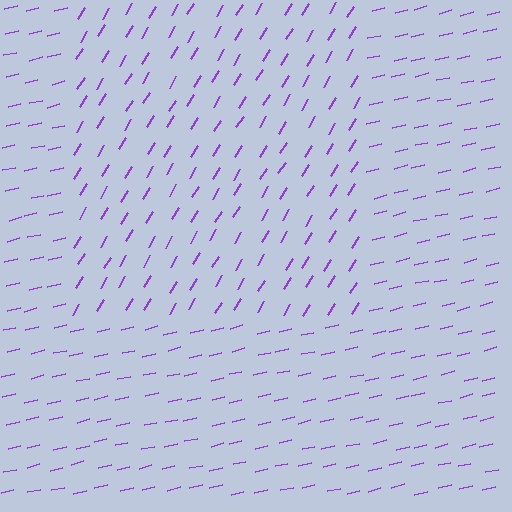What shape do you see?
I see a rectangle.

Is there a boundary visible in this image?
Yes, there is a texture boundary formed by a change in line orientation.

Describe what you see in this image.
The image is filled with small purple line segments. A rectangle region in the image has lines oriented differently from the surrounding lines, creating a visible texture boundary.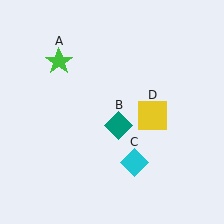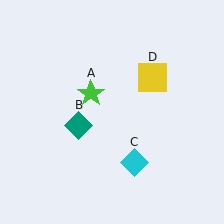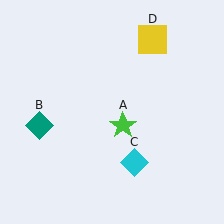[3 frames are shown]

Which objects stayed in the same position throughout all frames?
Cyan diamond (object C) remained stationary.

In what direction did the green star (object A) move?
The green star (object A) moved down and to the right.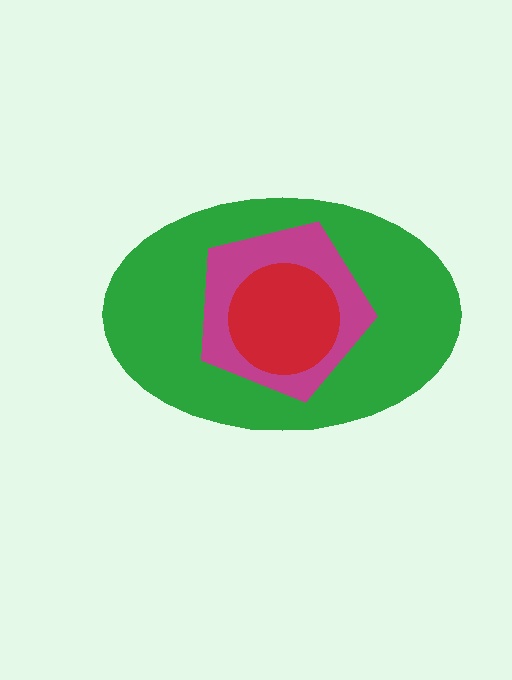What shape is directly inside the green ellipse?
The magenta pentagon.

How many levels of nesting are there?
3.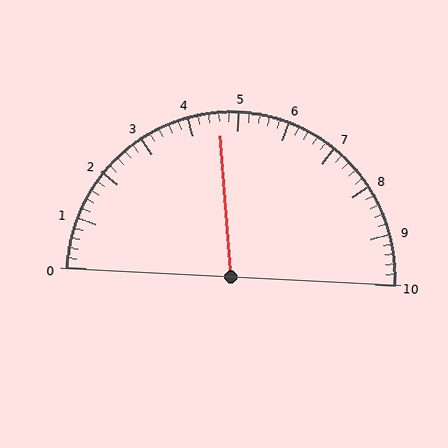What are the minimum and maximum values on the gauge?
The gauge ranges from 0 to 10.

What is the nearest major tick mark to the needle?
The nearest major tick mark is 5.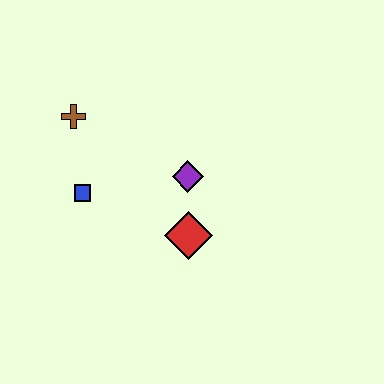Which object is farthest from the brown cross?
The red diamond is farthest from the brown cross.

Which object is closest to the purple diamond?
The red diamond is closest to the purple diamond.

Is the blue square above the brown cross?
No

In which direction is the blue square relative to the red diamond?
The blue square is to the left of the red diamond.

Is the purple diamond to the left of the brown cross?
No